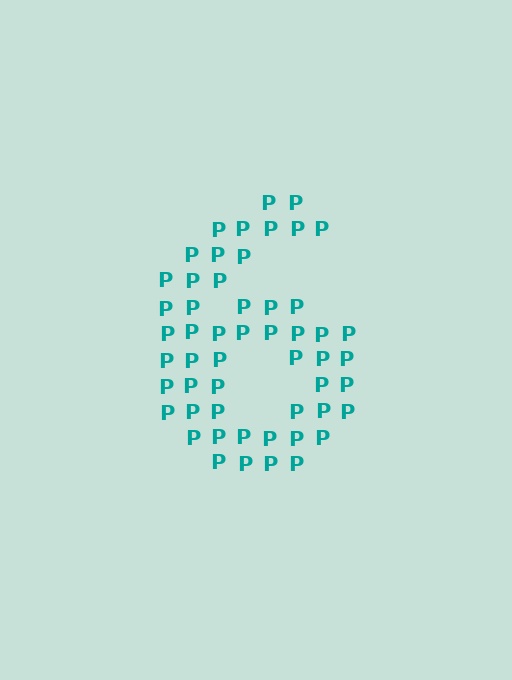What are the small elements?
The small elements are letter P's.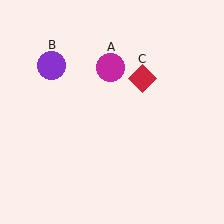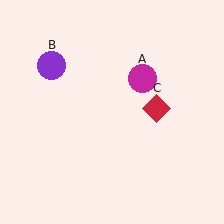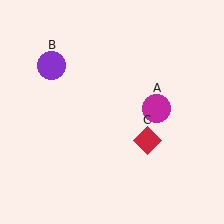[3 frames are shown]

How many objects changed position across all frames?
2 objects changed position: magenta circle (object A), red diamond (object C).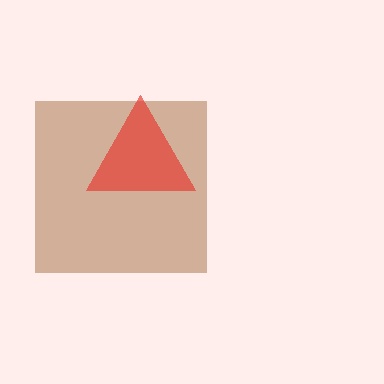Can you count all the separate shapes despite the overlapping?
Yes, there are 2 separate shapes.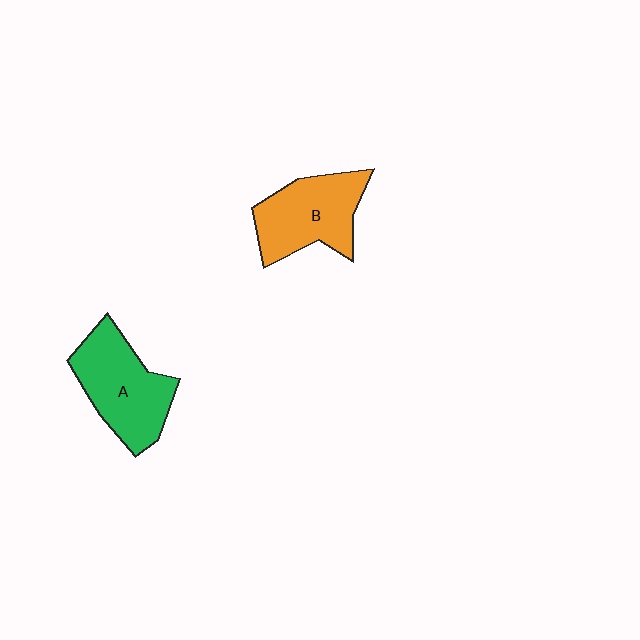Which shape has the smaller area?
Shape B (orange).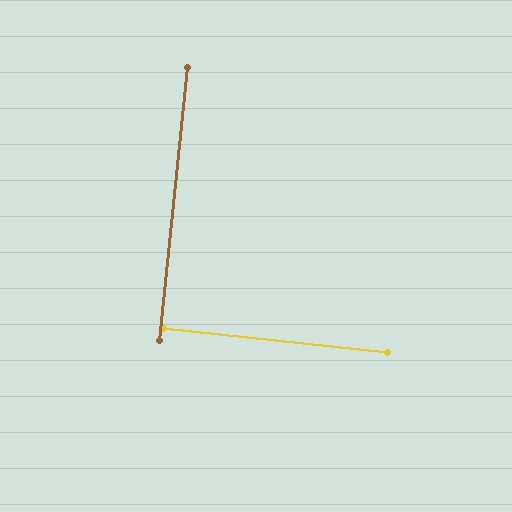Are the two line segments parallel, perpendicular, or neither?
Perpendicular — they meet at approximately 90°.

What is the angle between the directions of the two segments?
Approximately 90 degrees.